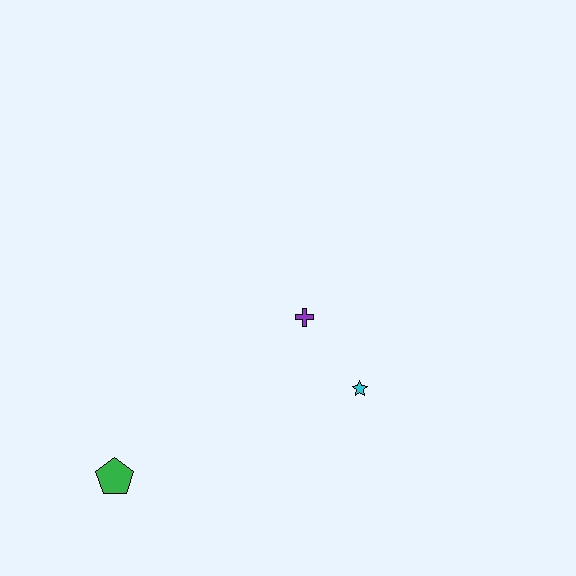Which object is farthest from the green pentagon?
The cyan star is farthest from the green pentagon.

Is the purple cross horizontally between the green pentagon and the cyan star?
Yes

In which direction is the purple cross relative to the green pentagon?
The purple cross is to the right of the green pentagon.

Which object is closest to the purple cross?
The cyan star is closest to the purple cross.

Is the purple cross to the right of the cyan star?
No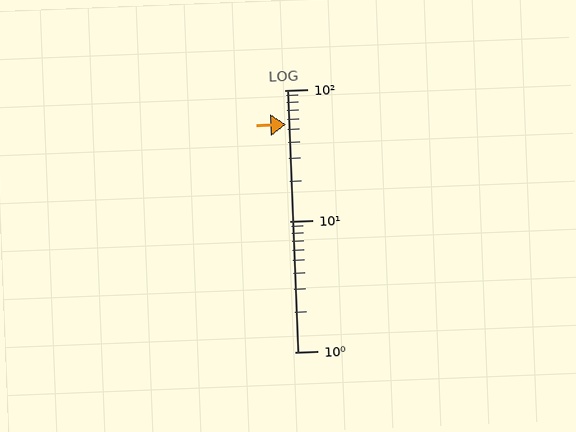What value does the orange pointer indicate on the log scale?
The pointer indicates approximately 55.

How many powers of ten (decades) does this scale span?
The scale spans 2 decades, from 1 to 100.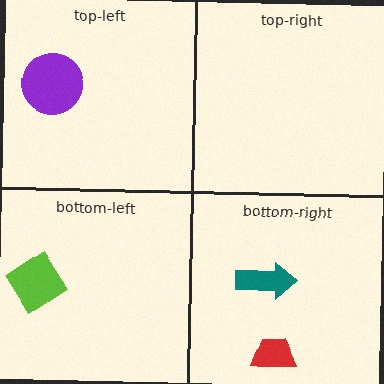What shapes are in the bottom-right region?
The teal arrow, the red trapezoid.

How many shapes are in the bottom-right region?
2.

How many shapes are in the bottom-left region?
1.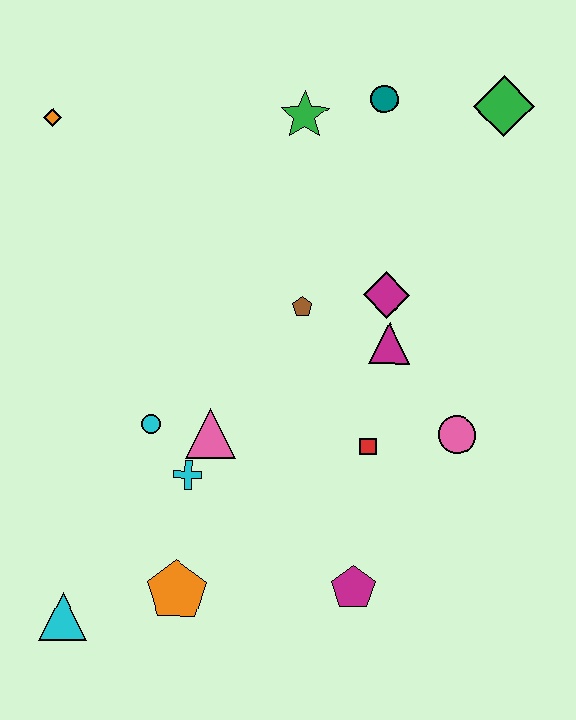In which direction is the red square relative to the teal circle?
The red square is below the teal circle.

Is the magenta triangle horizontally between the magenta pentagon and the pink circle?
Yes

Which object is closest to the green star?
The teal circle is closest to the green star.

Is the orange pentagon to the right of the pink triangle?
No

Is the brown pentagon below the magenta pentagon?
No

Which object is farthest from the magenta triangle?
The cyan triangle is farthest from the magenta triangle.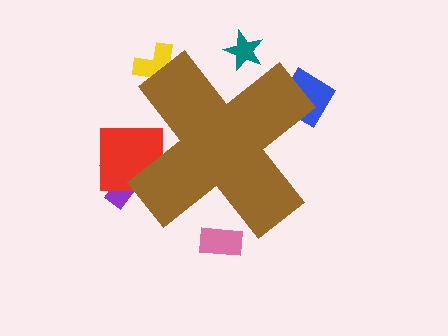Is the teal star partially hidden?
Yes, the teal star is partially hidden behind the brown cross.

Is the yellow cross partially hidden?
Yes, the yellow cross is partially hidden behind the brown cross.